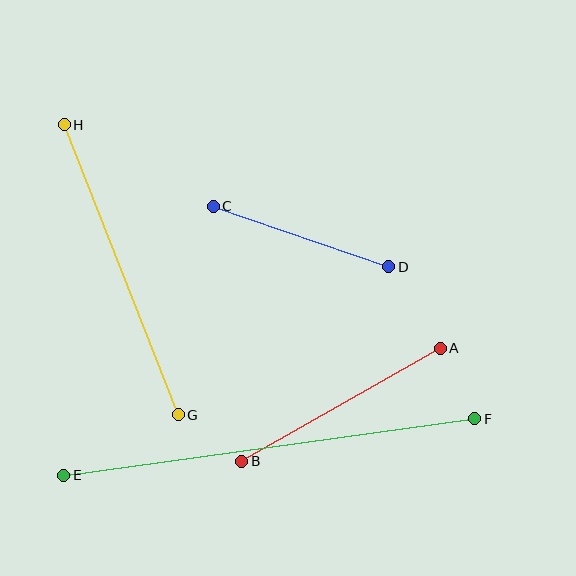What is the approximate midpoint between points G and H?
The midpoint is at approximately (121, 270) pixels.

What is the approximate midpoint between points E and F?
The midpoint is at approximately (269, 447) pixels.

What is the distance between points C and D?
The distance is approximately 186 pixels.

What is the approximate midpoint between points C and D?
The midpoint is at approximately (301, 236) pixels.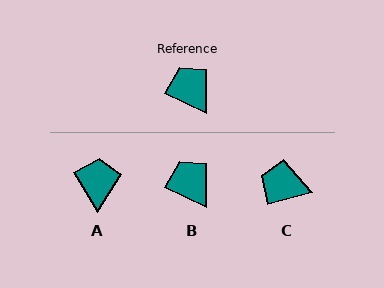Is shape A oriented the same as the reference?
No, it is off by about 33 degrees.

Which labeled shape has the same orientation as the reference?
B.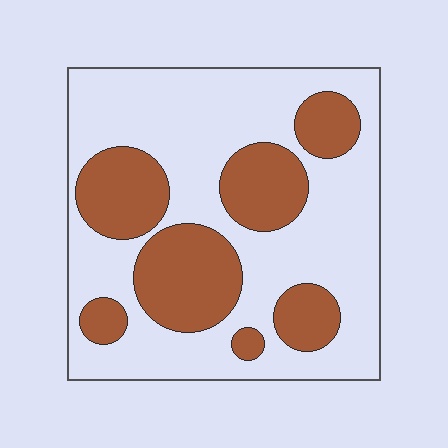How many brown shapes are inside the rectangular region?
7.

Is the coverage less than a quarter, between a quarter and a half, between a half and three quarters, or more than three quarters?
Between a quarter and a half.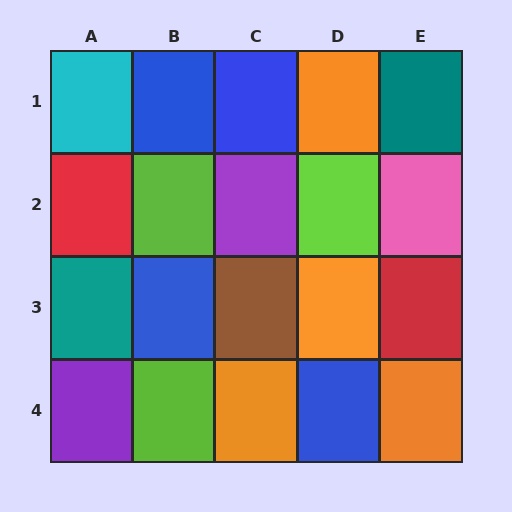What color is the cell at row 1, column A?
Cyan.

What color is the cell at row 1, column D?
Orange.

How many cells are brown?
1 cell is brown.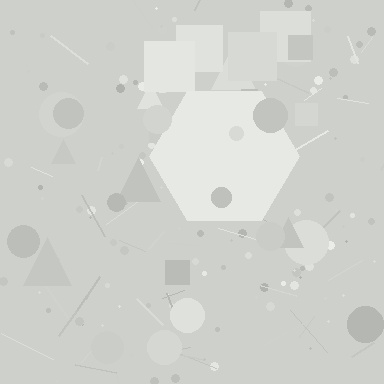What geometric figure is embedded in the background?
A hexagon is embedded in the background.